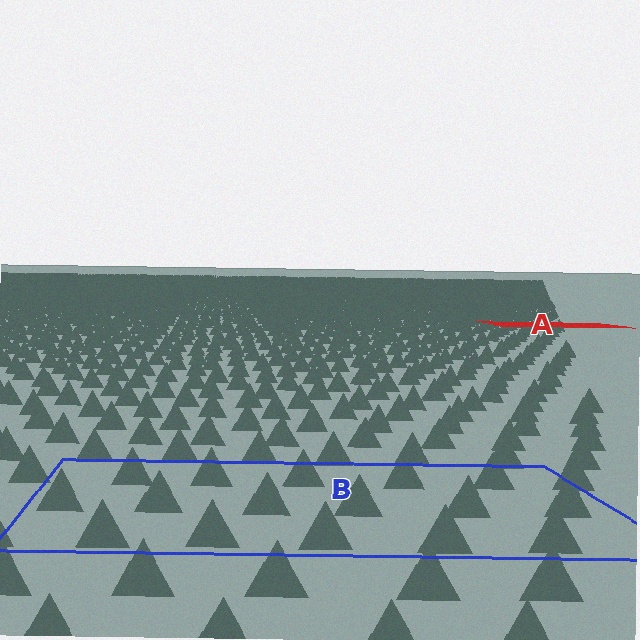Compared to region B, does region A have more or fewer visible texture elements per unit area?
Region A has more texture elements per unit area — they are packed more densely because it is farther away.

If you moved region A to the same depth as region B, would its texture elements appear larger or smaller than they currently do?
They would appear larger. At a closer depth, the same texture elements are projected at a bigger on-screen size.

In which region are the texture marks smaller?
The texture marks are smaller in region A, because it is farther away.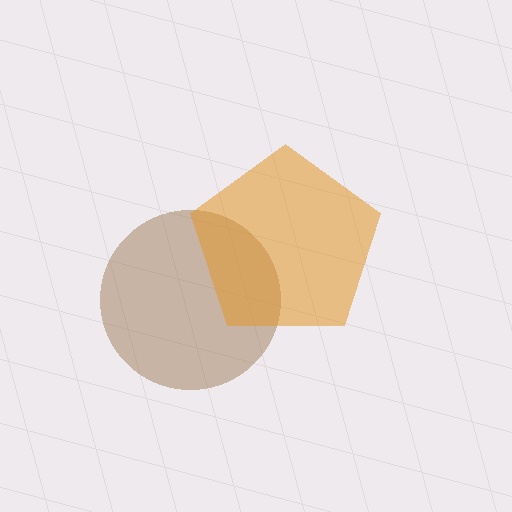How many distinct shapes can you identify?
There are 2 distinct shapes: a brown circle, an orange pentagon.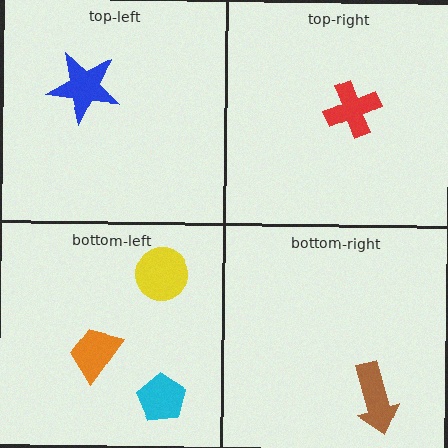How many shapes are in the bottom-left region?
3.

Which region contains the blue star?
The top-left region.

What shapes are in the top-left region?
The blue star.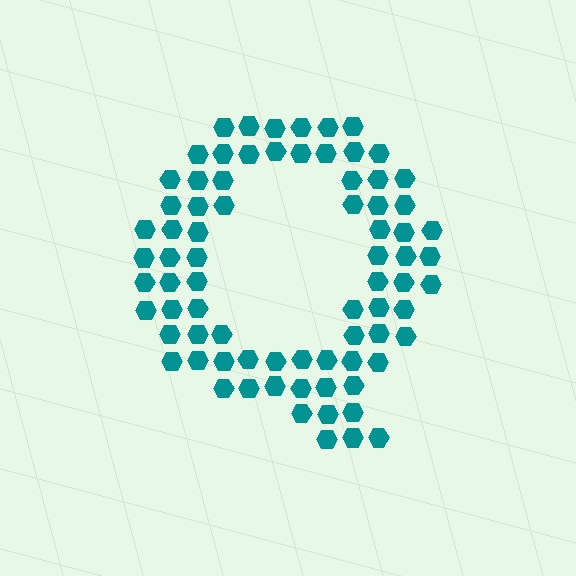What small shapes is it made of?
It is made of small hexagons.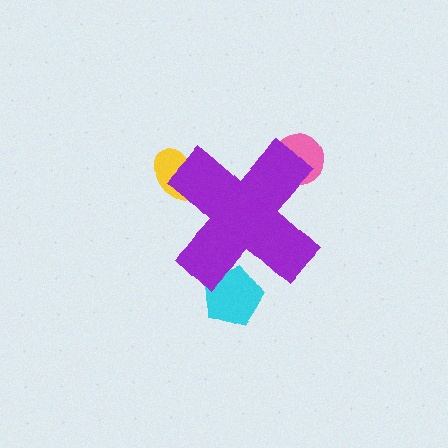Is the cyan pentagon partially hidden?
Yes, the cyan pentagon is partially hidden behind the purple cross.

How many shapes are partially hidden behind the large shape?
3 shapes are partially hidden.